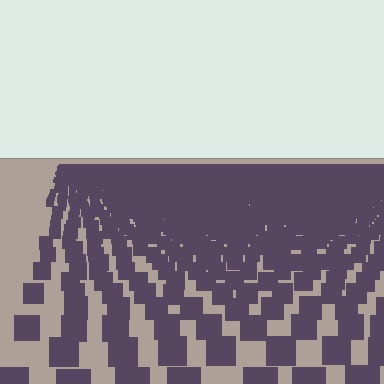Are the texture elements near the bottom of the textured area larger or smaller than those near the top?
Larger. Near the bottom, elements are closer to the viewer and appear at a bigger on-screen size.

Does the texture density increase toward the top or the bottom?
Density increases toward the top.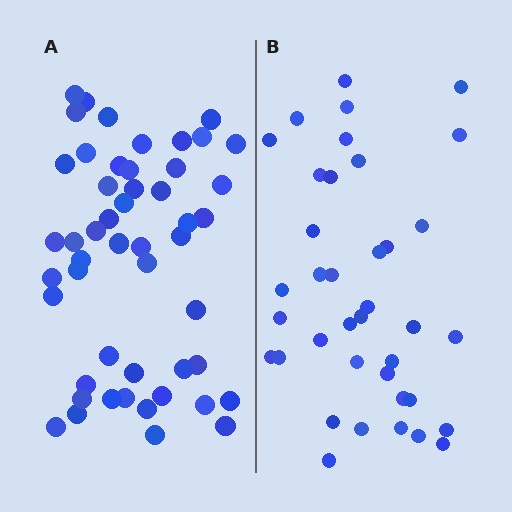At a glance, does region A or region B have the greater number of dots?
Region A (the left region) has more dots.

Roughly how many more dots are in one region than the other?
Region A has roughly 12 or so more dots than region B.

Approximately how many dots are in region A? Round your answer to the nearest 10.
About 50 dots.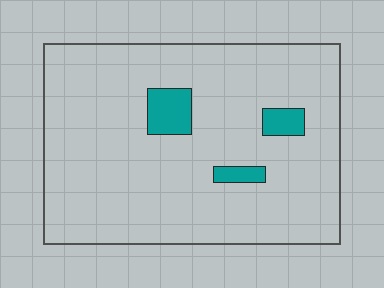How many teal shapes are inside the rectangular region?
3.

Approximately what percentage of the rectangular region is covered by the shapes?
Approximately 5%.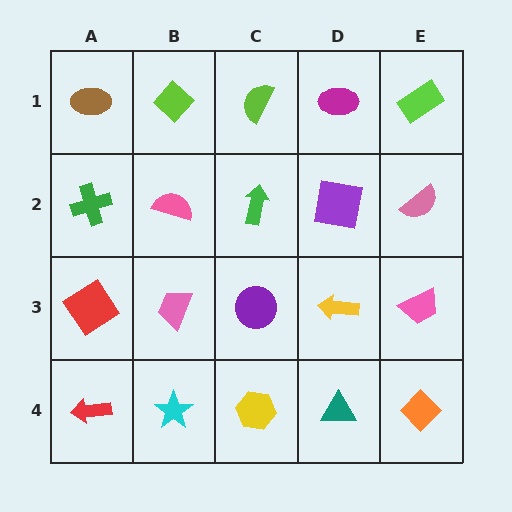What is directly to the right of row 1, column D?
A lime rectangle.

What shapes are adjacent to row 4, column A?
A red diamond (row 3, column A), a cyan star (row 4, column B).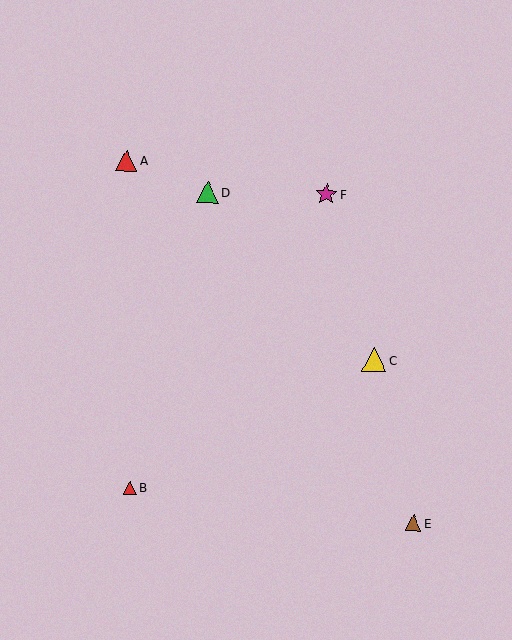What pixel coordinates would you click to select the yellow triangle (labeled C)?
Click at (374, 360) to select the yellow triangle C.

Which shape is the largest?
The yellow triangle (labeled C) is the largest.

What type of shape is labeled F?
Shape F is a magenta star.